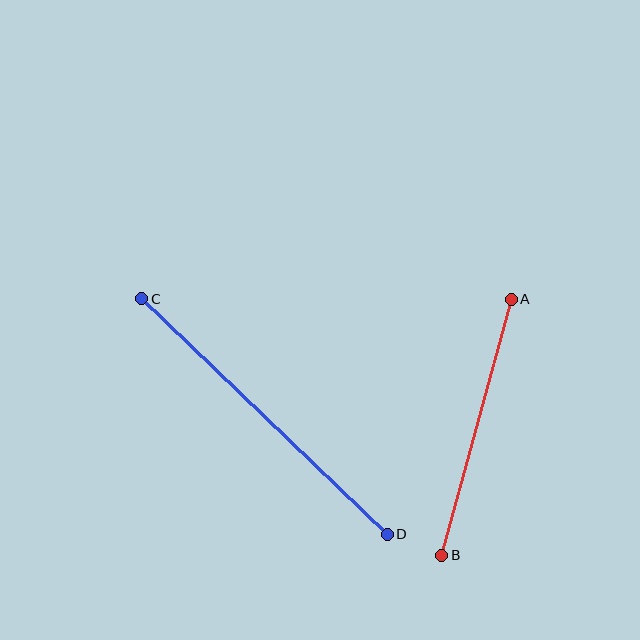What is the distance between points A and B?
The distance is approximately 265 pixels.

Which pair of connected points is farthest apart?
Points C and D are farthest apart.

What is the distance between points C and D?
The distance is approximately 340 pixels.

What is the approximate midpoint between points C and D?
The midpoint is at approximately (264, 416) pixels.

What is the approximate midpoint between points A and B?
The midpoint is at approximately (476, 427) pixels.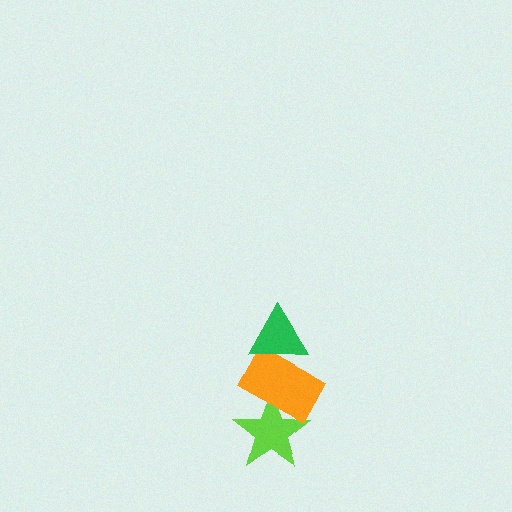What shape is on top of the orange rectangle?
The green triangle is on top of the orange rectangle.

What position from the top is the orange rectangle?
The orange rectangle is 2nd from the top.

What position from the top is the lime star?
The lime star is 3rd from the top.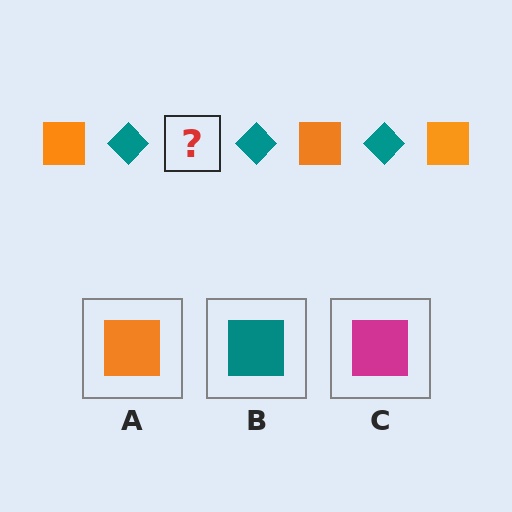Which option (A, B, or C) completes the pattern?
A.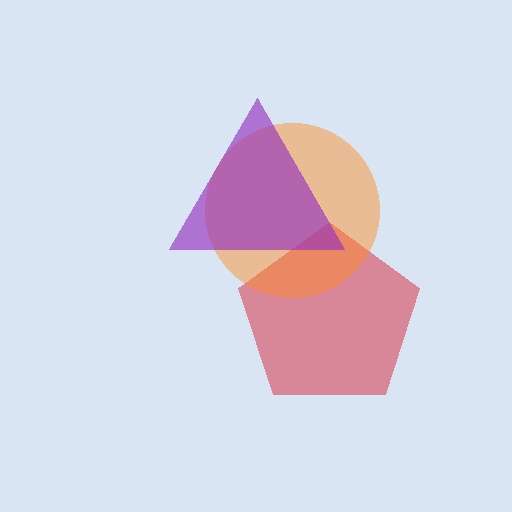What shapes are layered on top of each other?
The layered shapes are: a red pentagon, an orange circle, a purple triangle.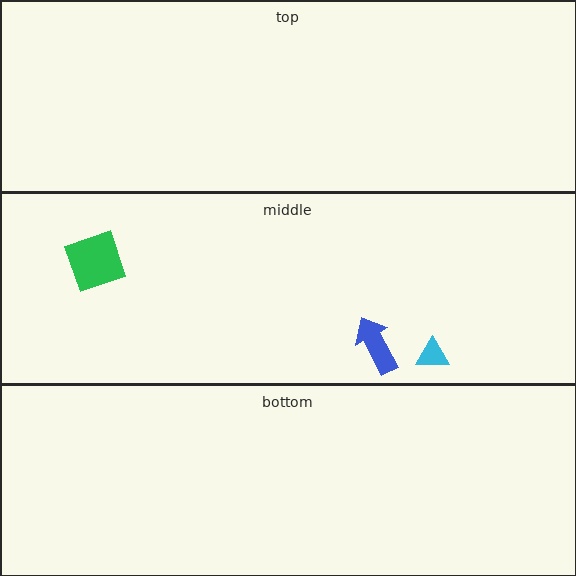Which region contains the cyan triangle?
The middle region.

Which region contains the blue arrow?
The middle region.